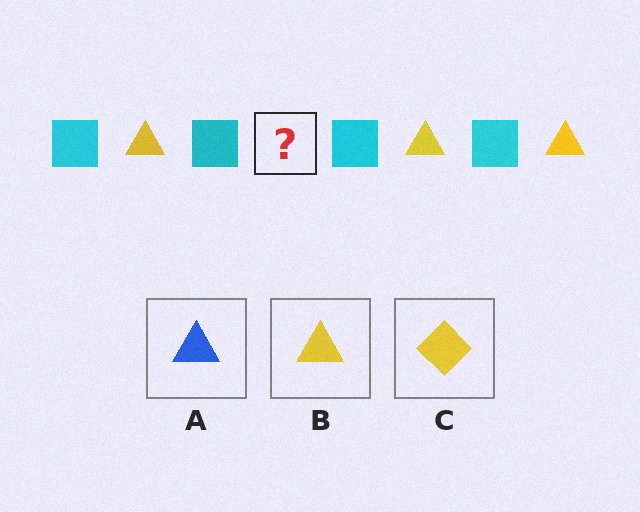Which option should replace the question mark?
Option B.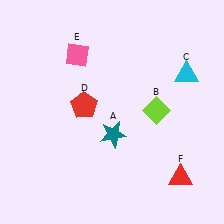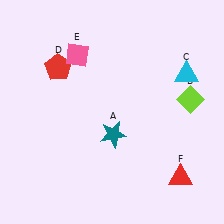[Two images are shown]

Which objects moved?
The objects that moved are: the lime diamond (B), the red pentagon (D).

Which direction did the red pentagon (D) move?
The red pentagon (D) moved up.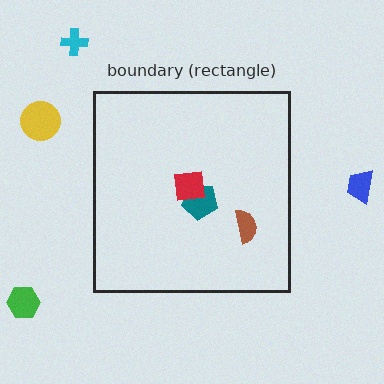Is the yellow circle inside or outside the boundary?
Outside.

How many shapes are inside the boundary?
3 inside, 4 outside.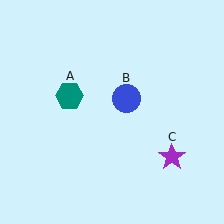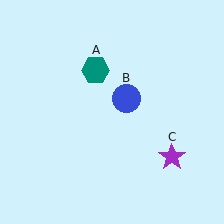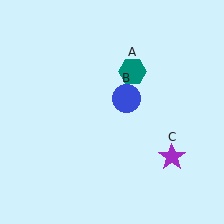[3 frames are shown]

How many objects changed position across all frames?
1 object changed position: teal hexagon (object A).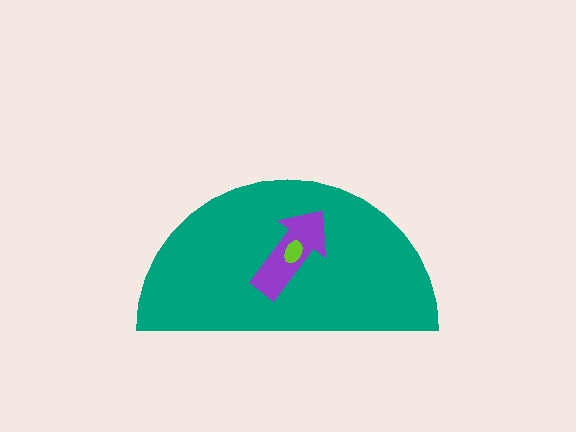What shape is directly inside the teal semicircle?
The purple arrow.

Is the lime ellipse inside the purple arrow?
Yes.